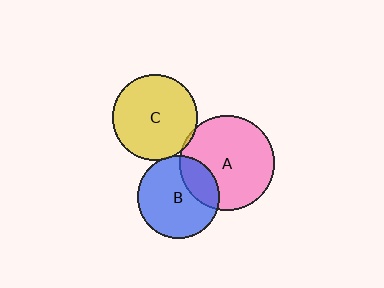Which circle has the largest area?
Circle A (pink).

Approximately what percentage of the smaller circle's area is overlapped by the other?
Approximately 5%.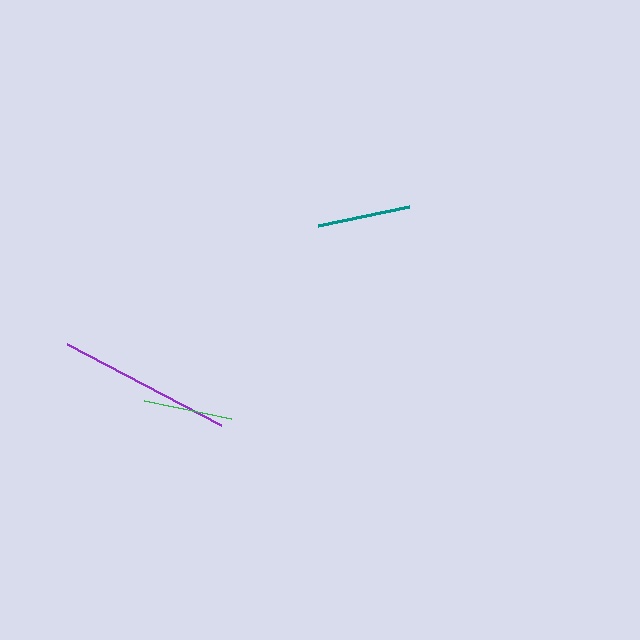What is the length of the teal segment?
The teal segment is approximately 94 pixels long.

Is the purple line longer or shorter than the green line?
The purple line is longer than the green line.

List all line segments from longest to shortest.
From longest to shortest: purple, teal, green.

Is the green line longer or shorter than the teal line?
The teal line is longer than the green line.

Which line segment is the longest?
The purple line is the longest at approximately 175 pixels.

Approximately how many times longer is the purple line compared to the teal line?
The purple line is approximately 1.9 times the length of the teal line.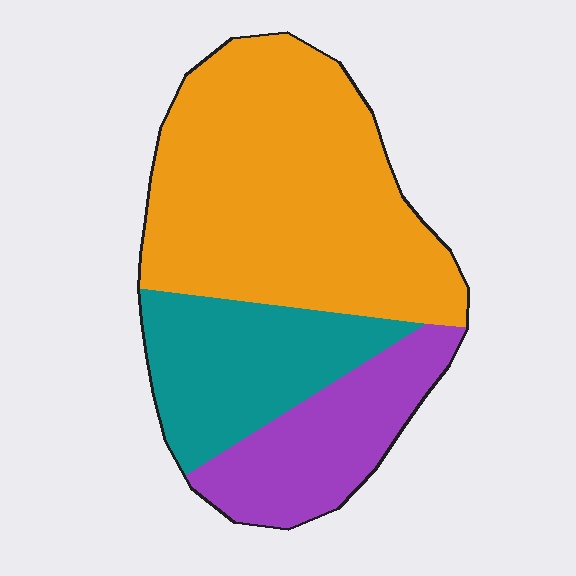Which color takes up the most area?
Orange, at roughly 55%.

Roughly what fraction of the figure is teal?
Teal takes up about one quarter (1/4) of the figure.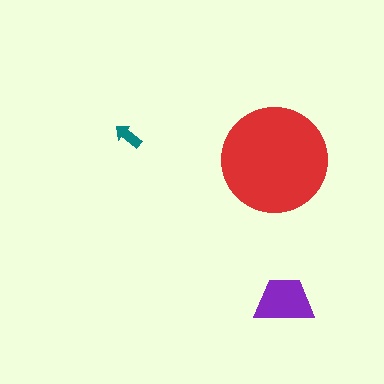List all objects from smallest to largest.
The teal arrow, the purple trapezoid, the red circle.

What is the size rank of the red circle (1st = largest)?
1st.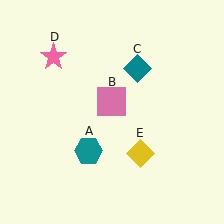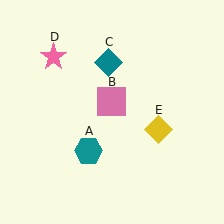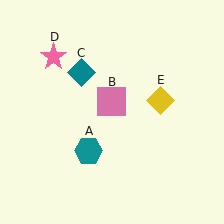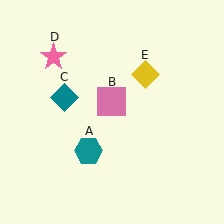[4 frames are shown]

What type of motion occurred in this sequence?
The teal diamond (object C), yellow diamond (object E) rotated counterclockwise around the center of the scene.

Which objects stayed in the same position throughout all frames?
Teal hexagon (object A) and pink square (object B) and pink star (object D) remained stationary.